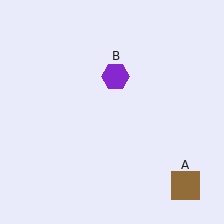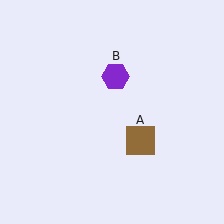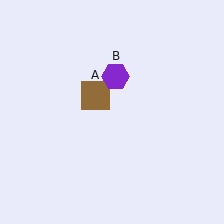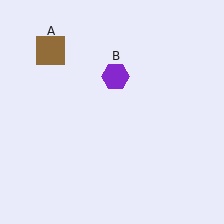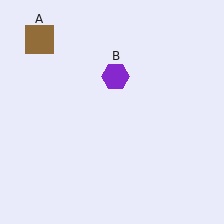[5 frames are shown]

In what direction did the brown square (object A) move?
The brown square (object A) moved up and to the left.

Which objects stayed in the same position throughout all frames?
Purple hexagon (object B) remained stationary.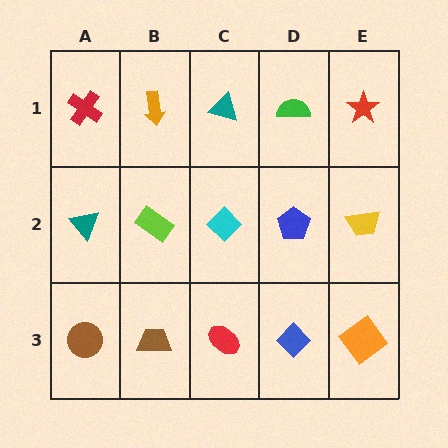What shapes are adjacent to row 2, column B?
An orange arrow (row 1, column B), a brown trapezoid (row 3, column B), a teal triangle (row 2, column A), a cyan diamond (row 2, column C).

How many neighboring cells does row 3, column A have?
2.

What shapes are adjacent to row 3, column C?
A cyan diamond (row 2, column C), a brown trapezoid (row 3, column B), a blue diamond (row 3, column D).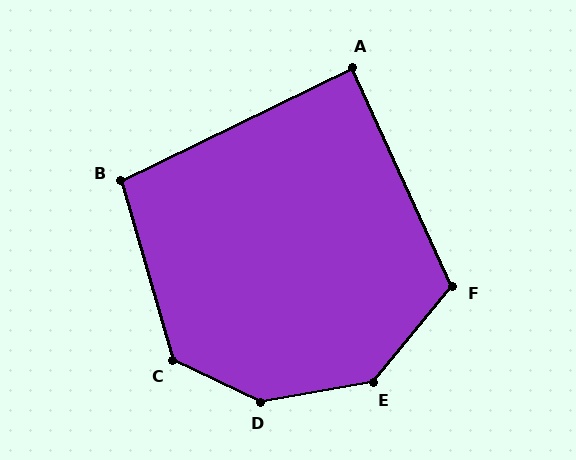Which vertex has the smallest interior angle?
A, at approximately 89 degrees.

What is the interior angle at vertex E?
Approximately 140 degrees (obtuse).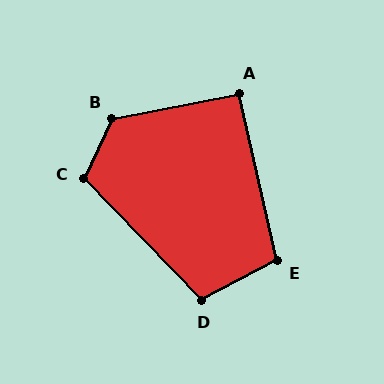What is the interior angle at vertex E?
Approximately 105 degrees (obtuse).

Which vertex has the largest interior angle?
B, at approximately 126 degrees.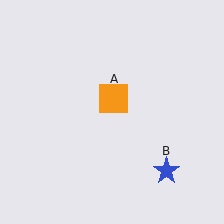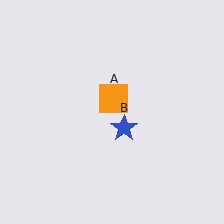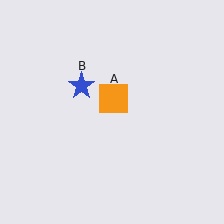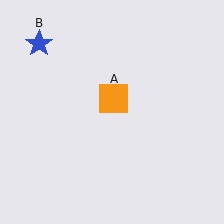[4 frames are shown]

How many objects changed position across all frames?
1 object changed position: blue star (object B).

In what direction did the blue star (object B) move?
The blue star (object B) moved up and to the left.